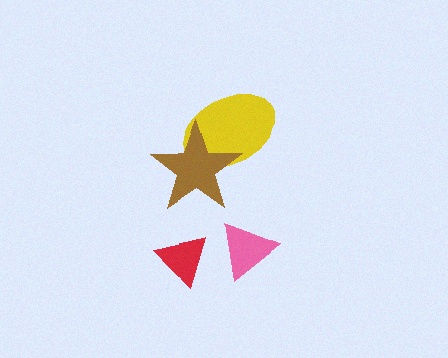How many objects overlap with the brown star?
1 object overlaps with the brown star.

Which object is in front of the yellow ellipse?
The brown star is in front of the yellow ellipse.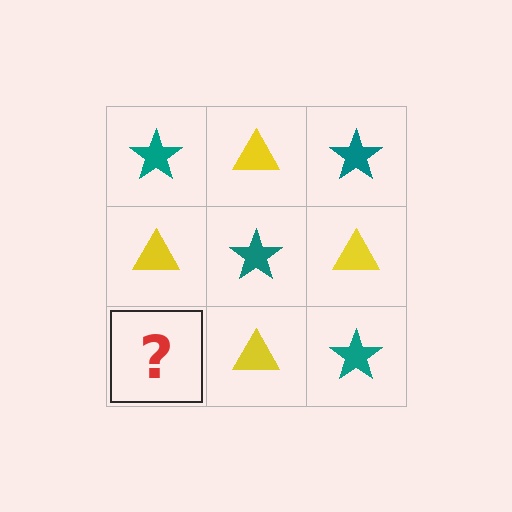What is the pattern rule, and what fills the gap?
The rule is that it alternates teal star and yellow triangle in a checkerboard pattern. The gap should be filled with a teal star.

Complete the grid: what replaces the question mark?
The question mark should be replaced with a teal star.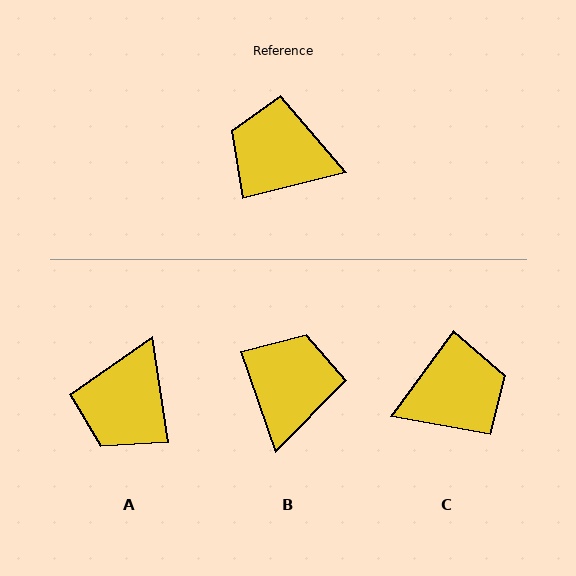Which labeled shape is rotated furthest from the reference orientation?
C, about 140 degrees away.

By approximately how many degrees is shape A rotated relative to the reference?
Approximately 85 degrees counter-clockwise.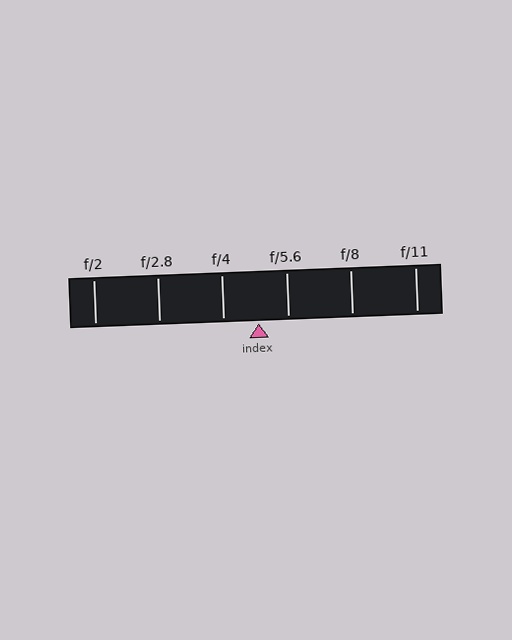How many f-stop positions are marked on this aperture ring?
There are 6 f-stop positions marked.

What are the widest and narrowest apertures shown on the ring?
The widest aperture shown is f/2 and the narrowest is f/11.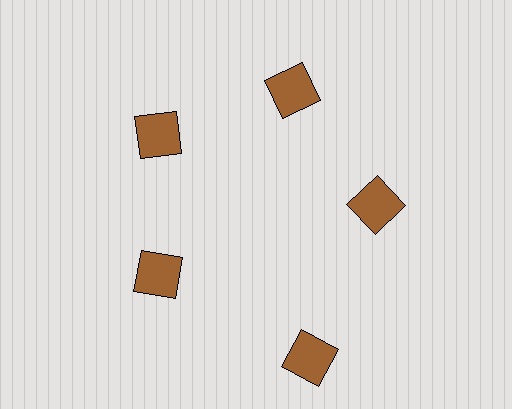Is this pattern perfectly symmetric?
No. The 5 brown squares are arranged in a ring, but one element near the 5 o'clock position is pushed outward from the center, breaking the 5-fold rotational symmetry.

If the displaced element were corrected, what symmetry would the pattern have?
It would have 5-fold rotational symmetry — the pattern would map onto itself every 72 degrees.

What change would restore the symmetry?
The symmetry would be restored by moving it inward, back onto the ring so that all 5 squares sit at equal angles and equal distance from the center.